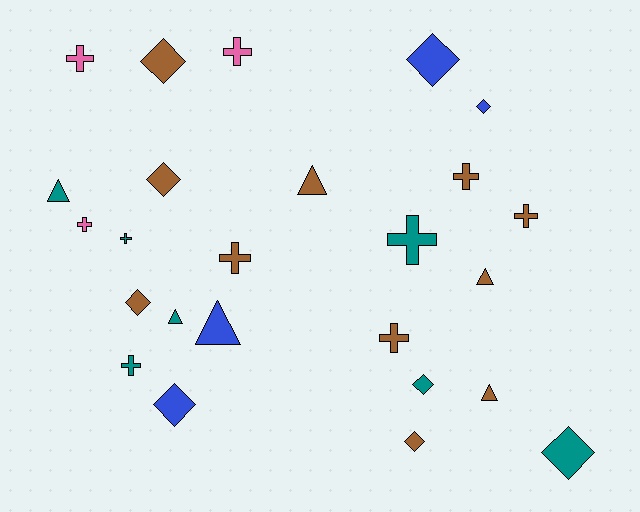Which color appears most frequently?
Brown, with 11 objects.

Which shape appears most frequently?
Cross, with 10 objects.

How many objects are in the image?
There are 25 objects.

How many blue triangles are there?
There is 1 blue triangle.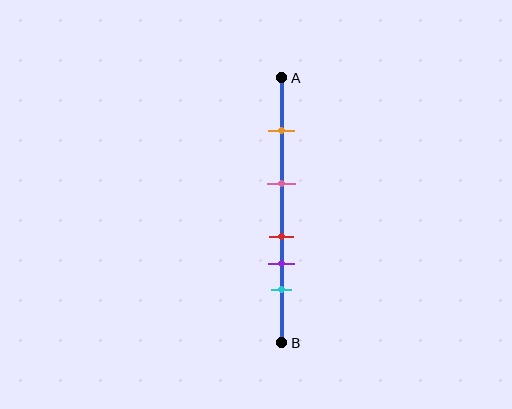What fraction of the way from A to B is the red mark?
The red mark is approximately 60% (0.6) of the way from A to B.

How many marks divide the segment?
There are 5 marks dividing the segment.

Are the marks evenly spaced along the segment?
No, the marks are not evenly spaced.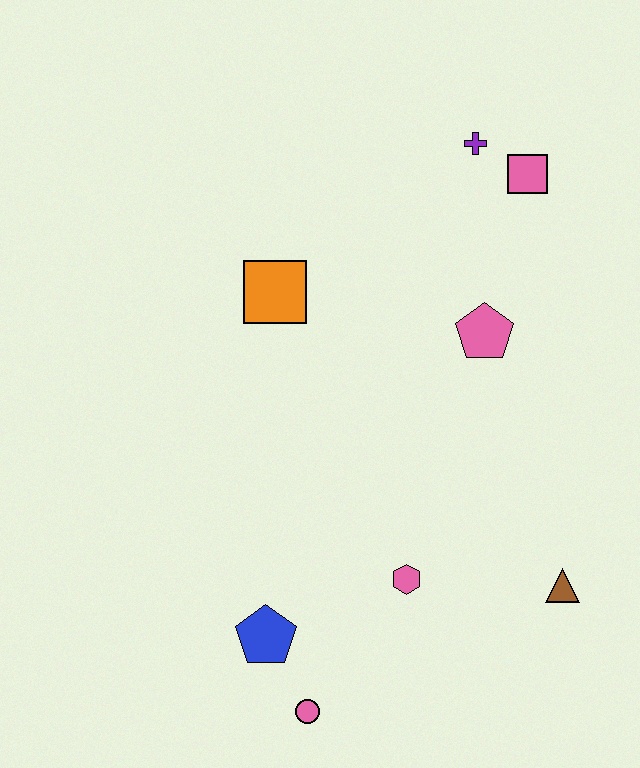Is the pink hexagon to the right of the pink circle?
Yes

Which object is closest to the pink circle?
The blue pentagon is closest to the pink circle.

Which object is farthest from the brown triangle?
The purple cross is farthest from the brown triangle.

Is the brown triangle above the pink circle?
Yes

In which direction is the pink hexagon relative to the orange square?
The pink hexagon is below the orange square.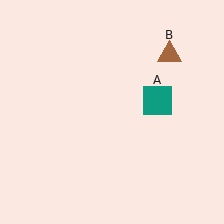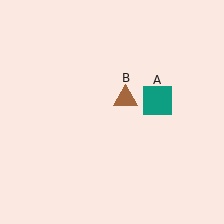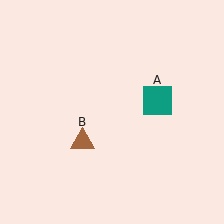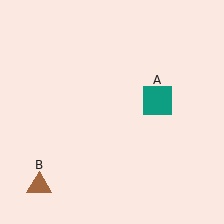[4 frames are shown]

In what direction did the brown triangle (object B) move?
The brown triangle (object B) moved down and to the left.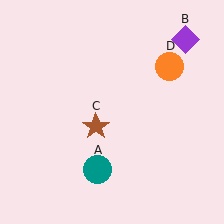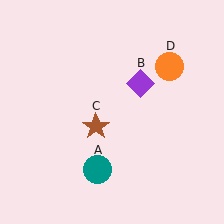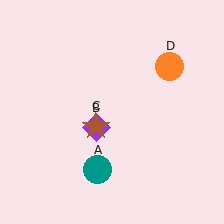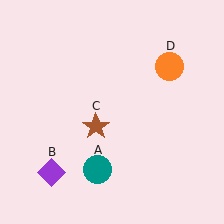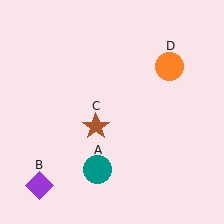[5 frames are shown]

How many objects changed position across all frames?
1 object changed position: purple diamond (object B).